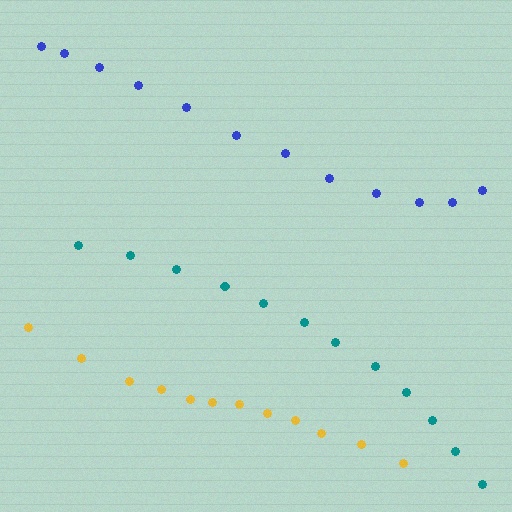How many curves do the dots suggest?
There are 3 distinct paths.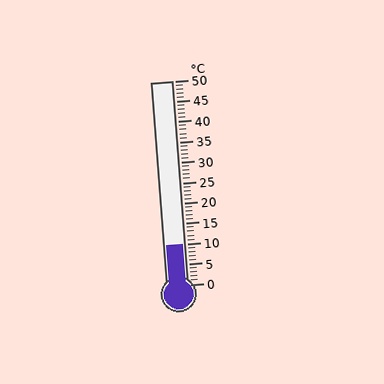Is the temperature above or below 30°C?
The temperature is below 30°C.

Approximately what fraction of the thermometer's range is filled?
The thermometer is filled to approximately 20% of its range.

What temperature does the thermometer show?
The thermometer shows approximately 10°C.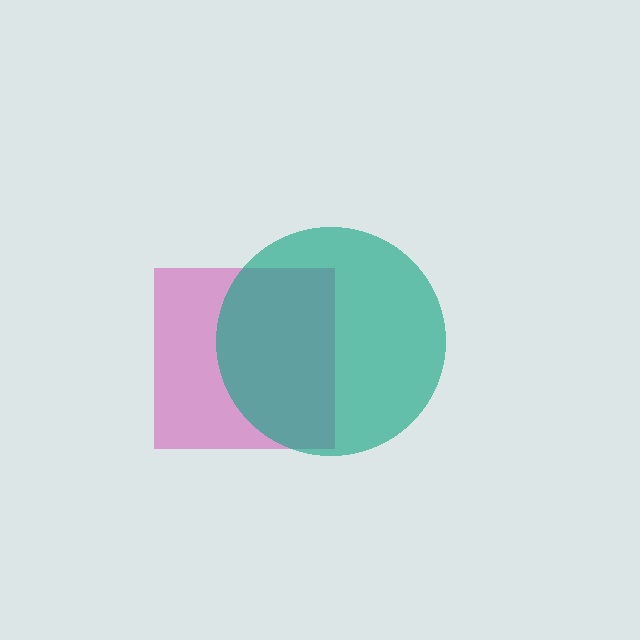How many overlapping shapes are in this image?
There are 2 overlapping shapes in the image.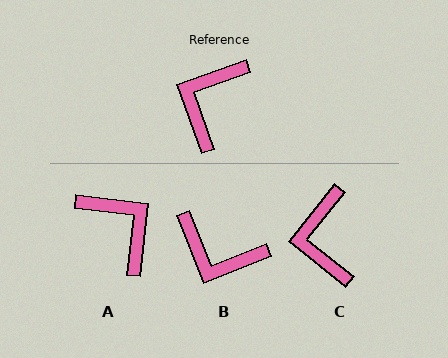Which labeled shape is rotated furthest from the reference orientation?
A, about 117 degrees away.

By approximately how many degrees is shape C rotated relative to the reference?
Approximately 31 degrees counter-clockwise.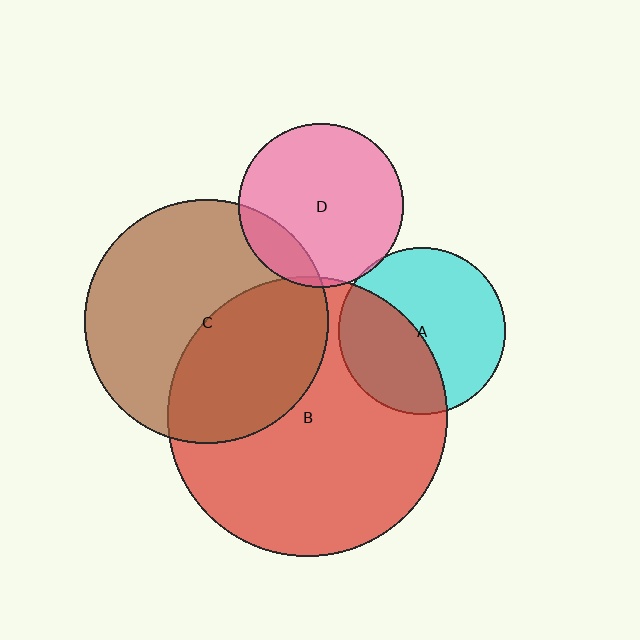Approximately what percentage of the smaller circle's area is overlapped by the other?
Approximately 15%.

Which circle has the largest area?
Circle B (red).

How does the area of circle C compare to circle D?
Approximately 2.2 times.